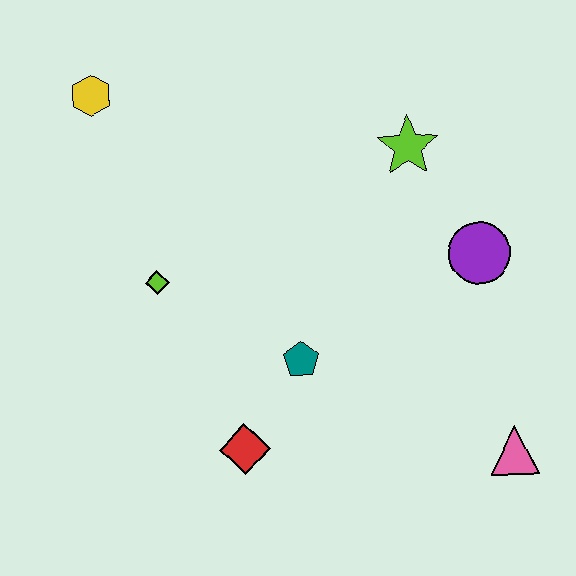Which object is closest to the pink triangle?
The purple circle is closest to the pink triangle.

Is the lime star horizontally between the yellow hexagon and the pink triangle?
Yes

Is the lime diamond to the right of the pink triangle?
No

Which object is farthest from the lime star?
The red diamond is farthest from the lime star.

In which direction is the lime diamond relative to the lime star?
The lime diamond is to the left of the lime star.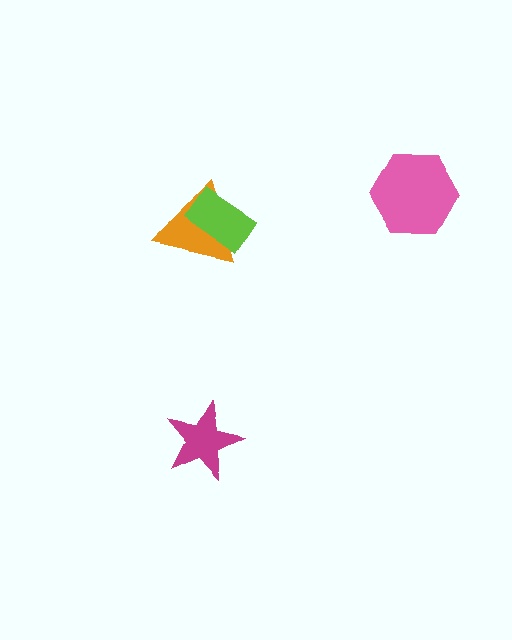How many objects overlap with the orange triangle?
1 object overlaps with the orange triangle.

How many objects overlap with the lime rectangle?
1 object overlaps with the lime rectangle.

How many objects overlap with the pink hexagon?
0 objects overlap with the pink hexagon.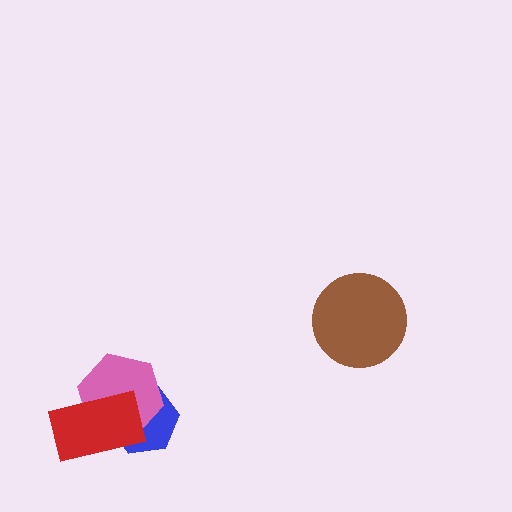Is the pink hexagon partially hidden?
Yes, it is partially covered by another shape.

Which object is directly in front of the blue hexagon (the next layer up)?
The pink hexagon is directly in front of the blue hexagon.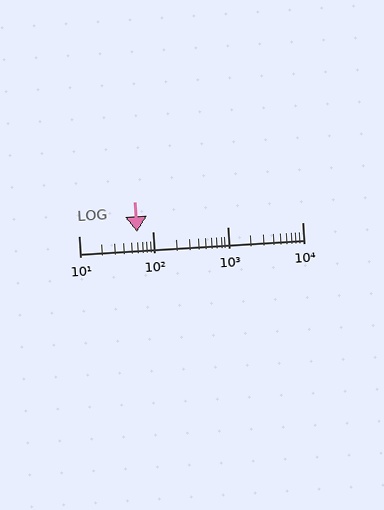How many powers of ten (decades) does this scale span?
The scale spans 3 decades, from 10 to 10000.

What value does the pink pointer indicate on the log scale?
The pointer indicates approximately 60.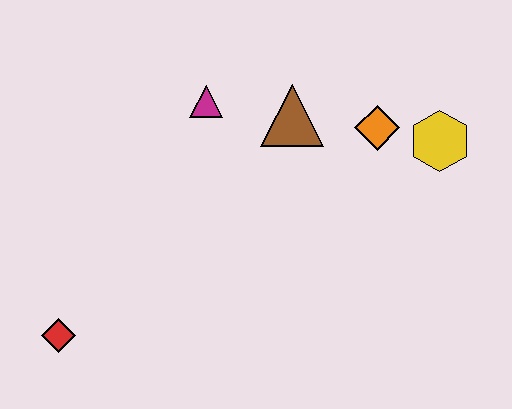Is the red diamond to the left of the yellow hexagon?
Yes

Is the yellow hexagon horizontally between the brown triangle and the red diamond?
No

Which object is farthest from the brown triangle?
The red diamond is farthest from the brown triangle.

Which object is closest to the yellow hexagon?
The orange diamond is closest to the yellow hexagon.